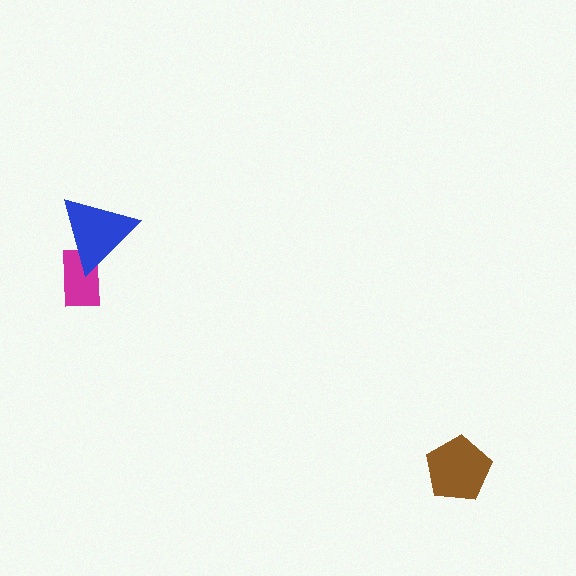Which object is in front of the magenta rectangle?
The blue triangle is in front of the magenta rectangle.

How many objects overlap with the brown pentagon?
0 objects overlap with the brown pentagon.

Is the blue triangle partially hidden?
No, no other shape covers it.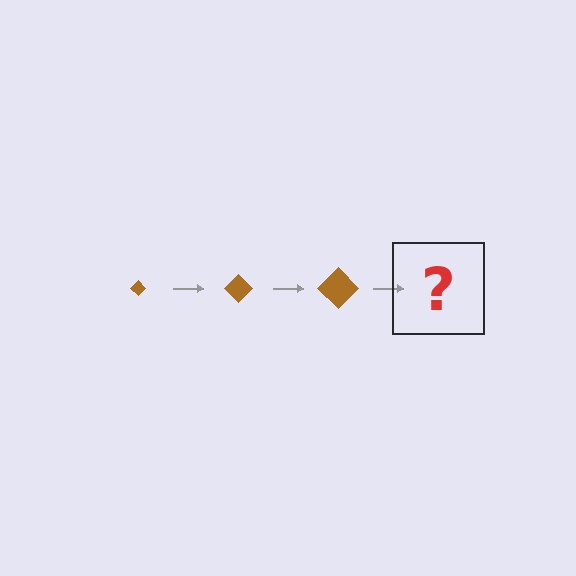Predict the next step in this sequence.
The next step is a brown diamond, larger than the previous one.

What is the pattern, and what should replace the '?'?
The pattern is that the diamond gets progressively larger each step. The '?' should be a brown diamond, larger than the previous one.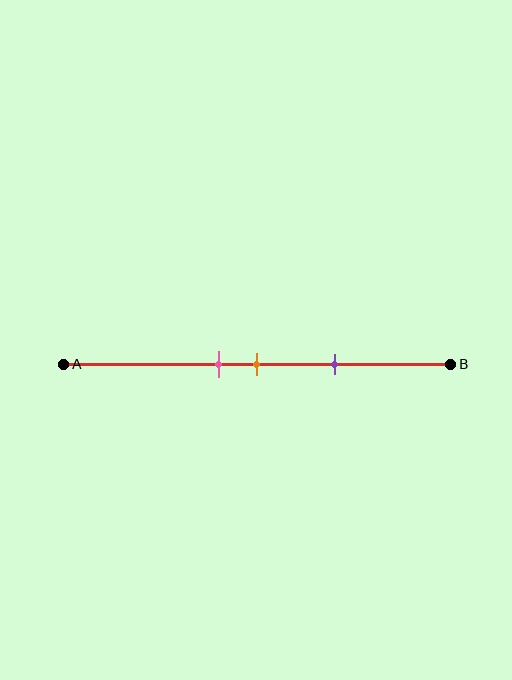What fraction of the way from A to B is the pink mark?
The pink mark is approximately 40% (0.4) of the way from A to B.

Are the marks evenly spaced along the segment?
Yes, the marks are approximately evenly spaced.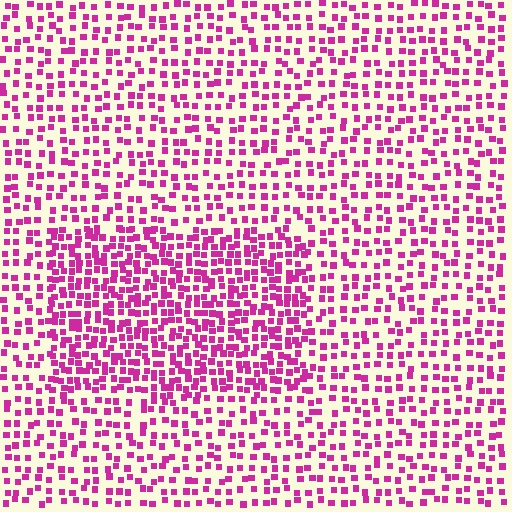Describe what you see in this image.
The image contains small magenta elements arranged at two different densities. A rectangle-shaped region is visible where the elements are more densely packed than the surrounding area.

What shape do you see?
I see a rectangle.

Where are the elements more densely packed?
The elements are more densely packed inside the rectangle boundary.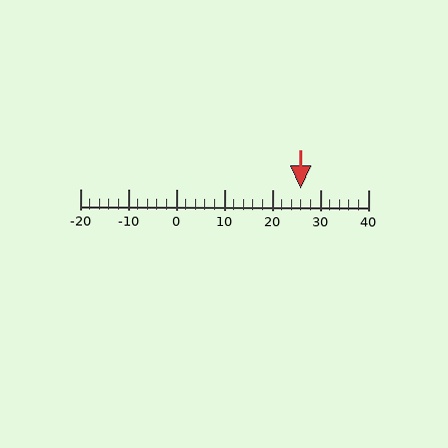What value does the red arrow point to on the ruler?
The red arrow points to approximately 26.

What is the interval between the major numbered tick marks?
The major tick marks are spaced 10 units apart.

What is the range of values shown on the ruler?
The ruler shows values from -20 to 40.